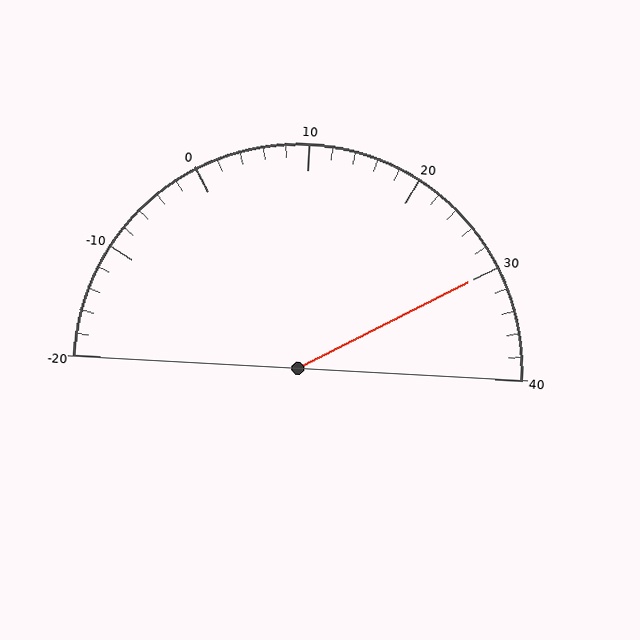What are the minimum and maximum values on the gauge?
The gauge ranges from -20 to 40.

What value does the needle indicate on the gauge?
The needle indicates approximately 30.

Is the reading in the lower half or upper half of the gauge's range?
The reading is in the upper half of the range (-20 to 40).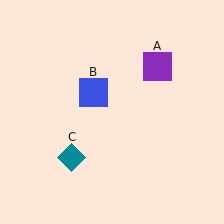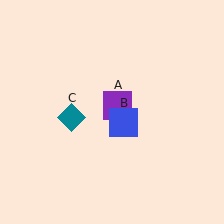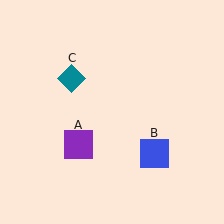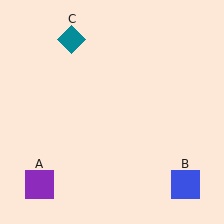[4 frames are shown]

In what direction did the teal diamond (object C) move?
The teal diamond (object C) moved up.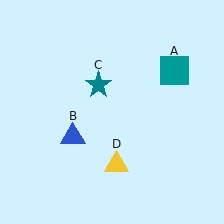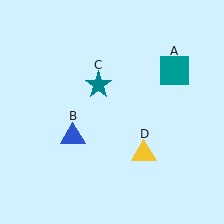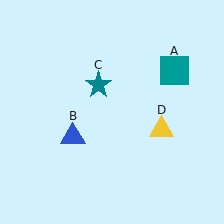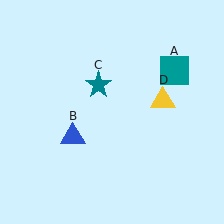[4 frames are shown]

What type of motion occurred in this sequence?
The yellow triangle (object D) rotated counterclockwise around the center of the scene.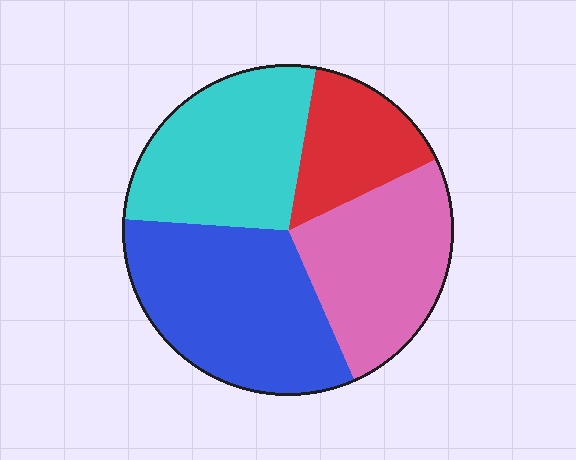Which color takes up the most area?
Blue, at roughly 35%.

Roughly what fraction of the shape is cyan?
Cyan takes up about one quarter (1/4) of the shape.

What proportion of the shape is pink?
Pink covers roughly 25% of the shape.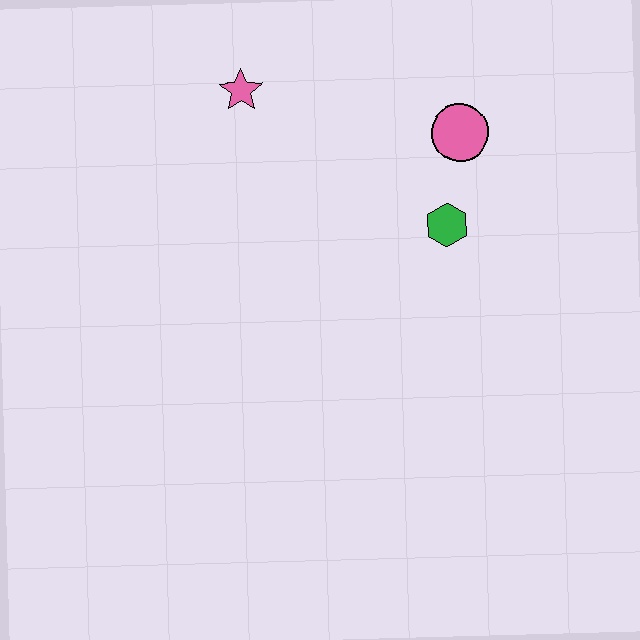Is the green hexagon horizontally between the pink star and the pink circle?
Yes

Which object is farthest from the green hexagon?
The pink star is farthest from the green hexagon.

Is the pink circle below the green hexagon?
No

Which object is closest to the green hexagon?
The pink circle is closest to the green hexagon.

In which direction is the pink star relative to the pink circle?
The pink star is to the left of the pink circle.